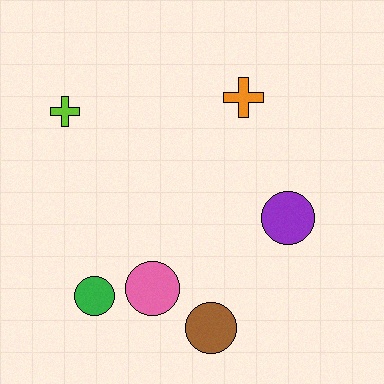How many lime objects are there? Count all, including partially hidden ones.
There is 1 lime object.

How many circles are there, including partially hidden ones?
There are 4 circles.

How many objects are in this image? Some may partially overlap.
There are 6 objects.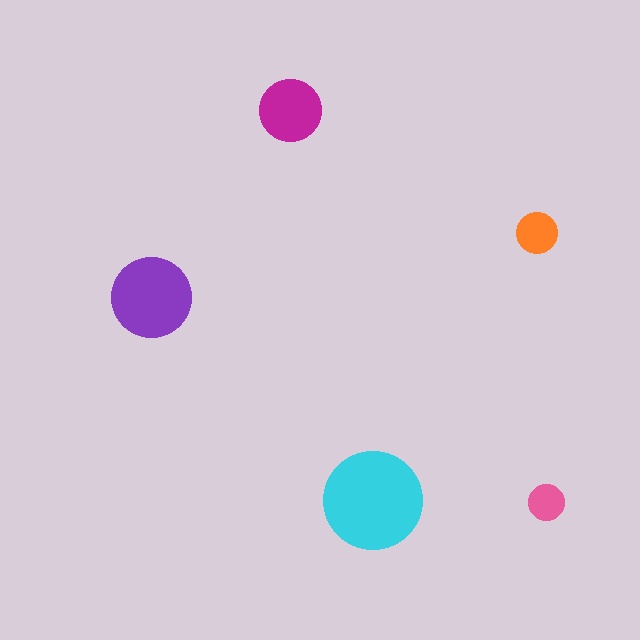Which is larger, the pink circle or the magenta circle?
The magenta one.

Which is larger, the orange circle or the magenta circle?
The magenta one.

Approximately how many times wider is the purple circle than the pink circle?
About 2 times wider.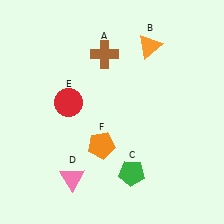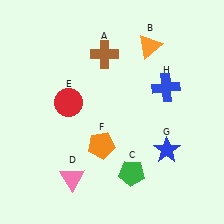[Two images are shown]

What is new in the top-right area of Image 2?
A blue cross (H) was added in the top-right area of Image 2.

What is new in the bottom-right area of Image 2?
A blue star (G) was added in the bottom-right area of Image 2.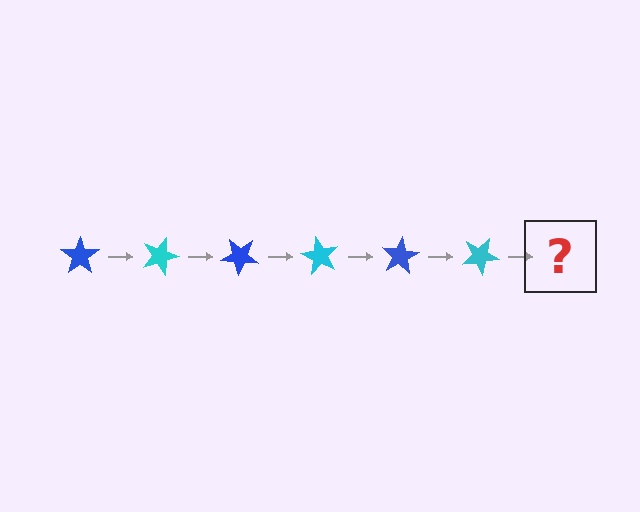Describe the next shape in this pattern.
It should be a blue star, rotated 120 degrees from the start.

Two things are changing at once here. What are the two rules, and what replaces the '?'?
The two rules are that it rotates 20 degrees each step and the color cycles through blue and cyan. The '?' should be a blue star, rotated 120 degrees from the start.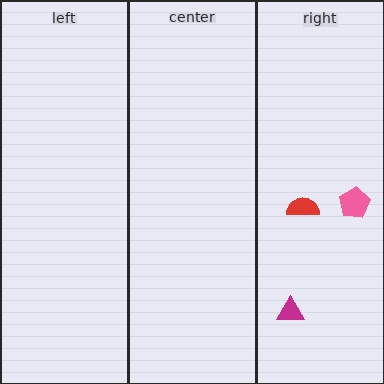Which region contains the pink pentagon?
The right region.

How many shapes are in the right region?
3.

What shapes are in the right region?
The pink pentagon, the magenta triangle, the red semicircle.